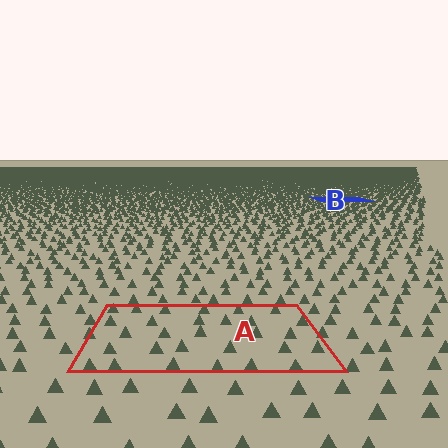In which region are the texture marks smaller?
The texture marks are smaller in region B, because it is farther away.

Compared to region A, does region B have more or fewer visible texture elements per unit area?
Region B has more texture elements per unit area — they are packed more densely because it is farther away.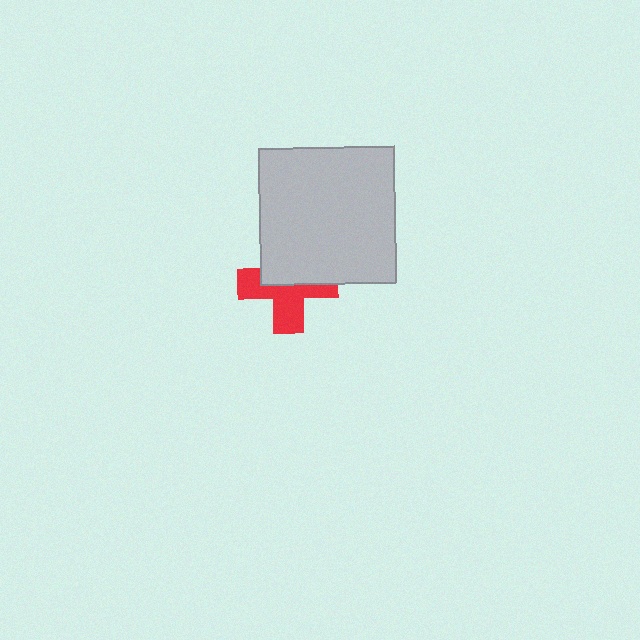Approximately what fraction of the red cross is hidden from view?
Roughly 48% of the red cross is hidden behind the light gray square.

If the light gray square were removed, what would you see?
You would see the complete red cross.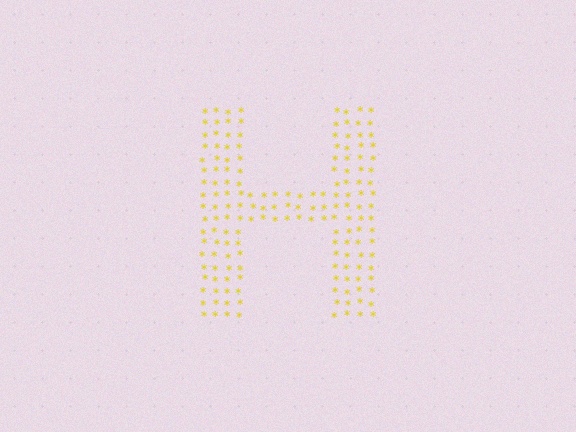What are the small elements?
The small elements are asterisks.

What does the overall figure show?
The overall figure shows the letter H.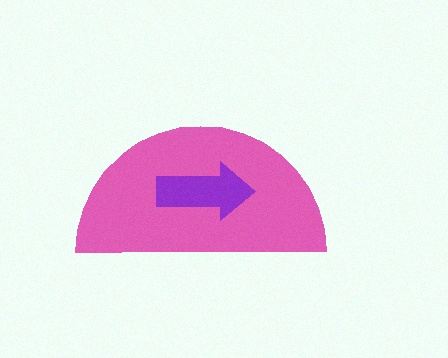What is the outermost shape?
The pink semicircle.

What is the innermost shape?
The purple arrow.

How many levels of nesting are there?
2.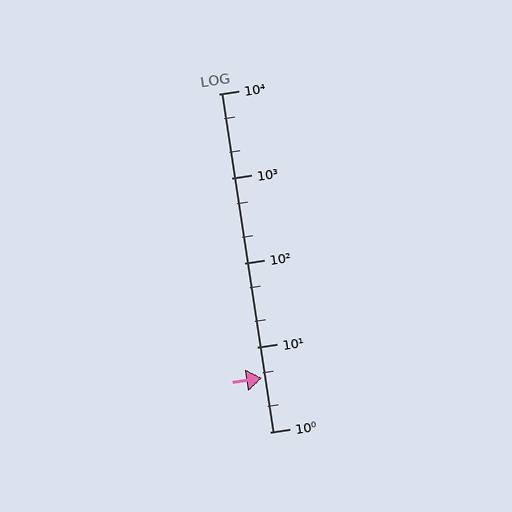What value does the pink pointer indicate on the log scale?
The pointer indicates approximately 4.3.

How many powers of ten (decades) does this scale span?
The scale spans 4 decades, from 1 to 10000.